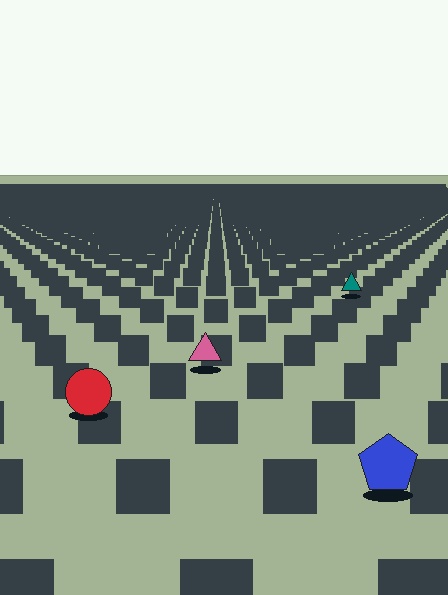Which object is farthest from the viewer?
The teal triangle is farthest from the viewer. It appears smaller and the ground texture around it is denser.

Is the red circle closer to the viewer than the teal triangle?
Yes. The red circle is closer — you can tell from the texture gradient: the ground texture is coarser near it.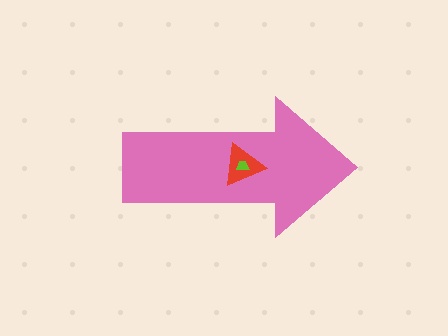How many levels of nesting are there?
3.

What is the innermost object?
The lime trapezoid.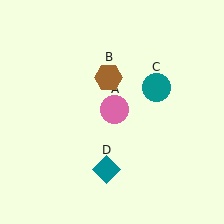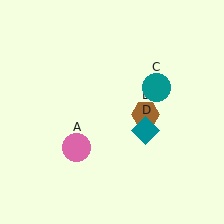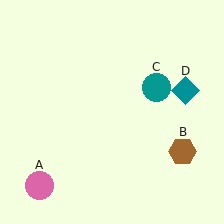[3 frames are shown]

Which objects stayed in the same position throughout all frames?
Teal circle (object C) remained stationary.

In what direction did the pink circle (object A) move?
The pink circle (object A) moved down and to the left.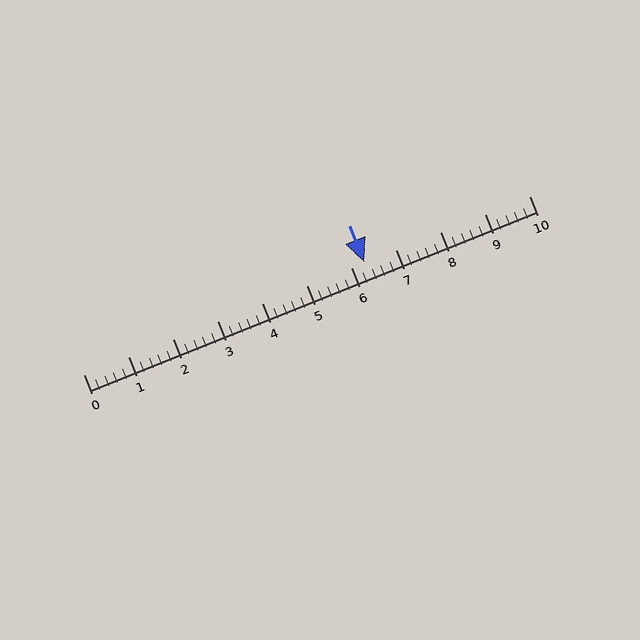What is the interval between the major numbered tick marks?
The major tick marks are spaced 1 units apart.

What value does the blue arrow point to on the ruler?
The blue arrow points to approximately 6.3.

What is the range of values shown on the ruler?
The ruler shows values from 0 to 10.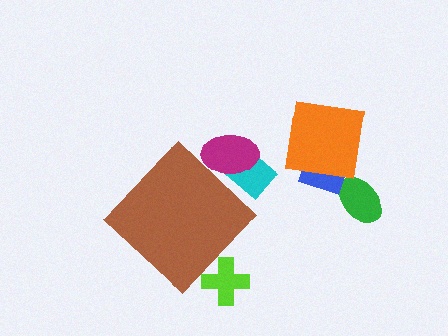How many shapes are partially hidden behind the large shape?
3 shapes are partially hidden.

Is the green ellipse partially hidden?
No, the green ellipse is fully visible.